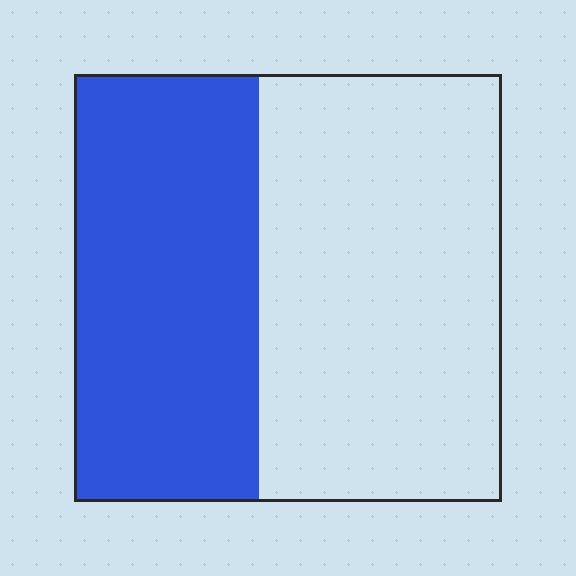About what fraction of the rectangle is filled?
About two fifths (2/5).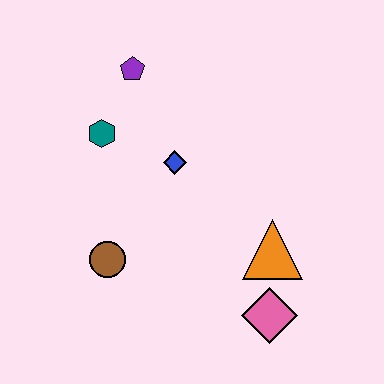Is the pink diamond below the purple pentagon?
Yes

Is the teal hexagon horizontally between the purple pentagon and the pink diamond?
No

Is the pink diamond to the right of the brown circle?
Yes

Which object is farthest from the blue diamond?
The pink diamond is farthest from the blue diamond.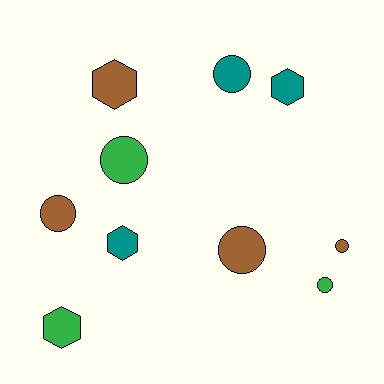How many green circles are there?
There are 2 green circles.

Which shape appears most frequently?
Circle, with 6 objects.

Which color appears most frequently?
Brown, with 4 objects.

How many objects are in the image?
There are 10 objects.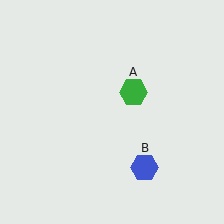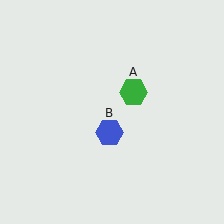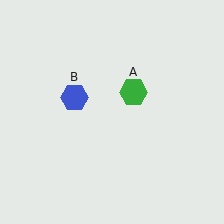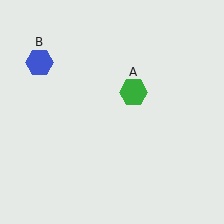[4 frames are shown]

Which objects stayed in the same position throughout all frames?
Green hexagon (object A) remained stationary.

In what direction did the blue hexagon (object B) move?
The blue hexagon (object B) moved up and to the left.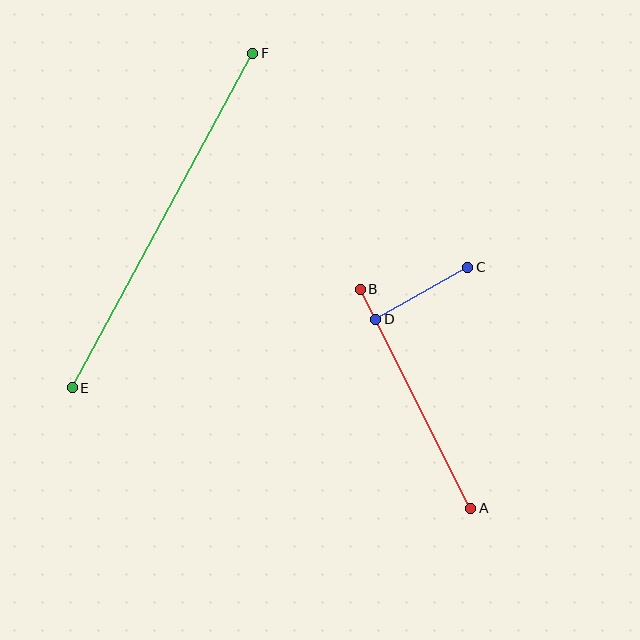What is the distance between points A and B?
The distance is approximately 246 pixels.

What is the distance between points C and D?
The distance is approximately 106 pixels.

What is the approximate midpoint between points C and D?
The midpoint is at approximately (422, 293) pixels.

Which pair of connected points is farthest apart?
Points E and F are farthest apart.